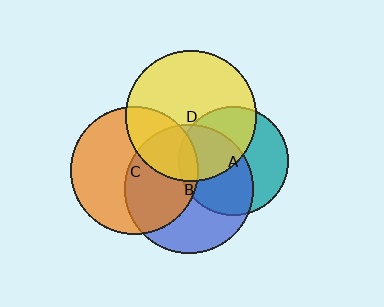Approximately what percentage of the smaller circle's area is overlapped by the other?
Approximately 10%.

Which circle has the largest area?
Circle D (yellow).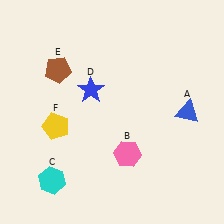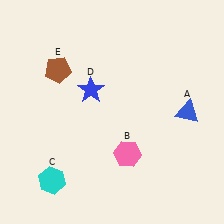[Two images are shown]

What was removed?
The yellow pentagon (F) was removed in Image 2.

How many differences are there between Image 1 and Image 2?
There is 1 difference between the two images.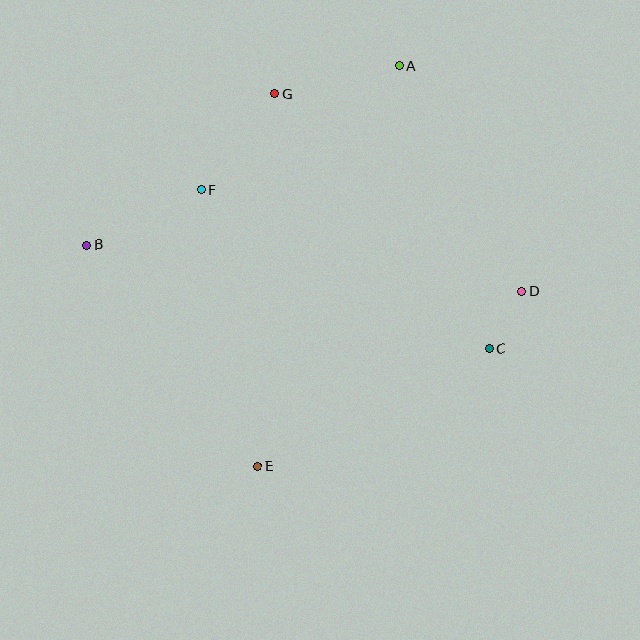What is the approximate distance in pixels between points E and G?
The distance between E and G is approximately 373 pixels.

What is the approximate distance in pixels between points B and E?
The distance between B and E is approximately 280 pixels.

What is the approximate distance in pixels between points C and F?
The distance between C and F is approximately 329 pixels.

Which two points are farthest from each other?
Points B and D are farthest from each other.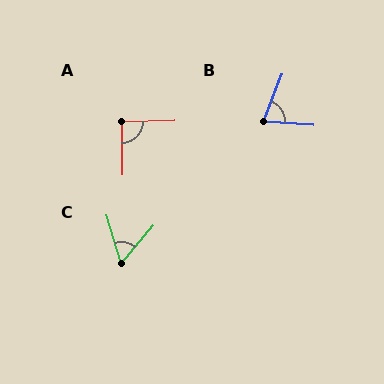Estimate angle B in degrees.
Approximately 73 degrees.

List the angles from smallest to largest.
C (57°), B (73°), A (91°).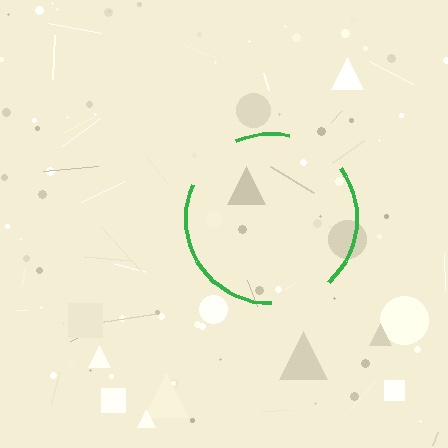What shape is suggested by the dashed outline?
The dashed outline suggests a circle.